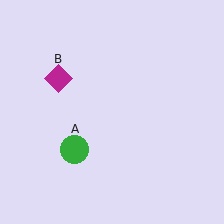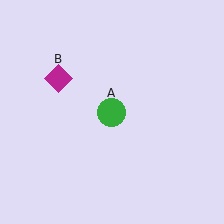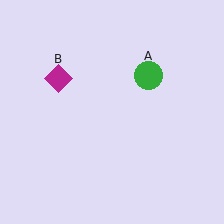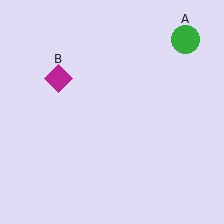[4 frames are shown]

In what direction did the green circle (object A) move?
The green circle (object A) moved up and to the right.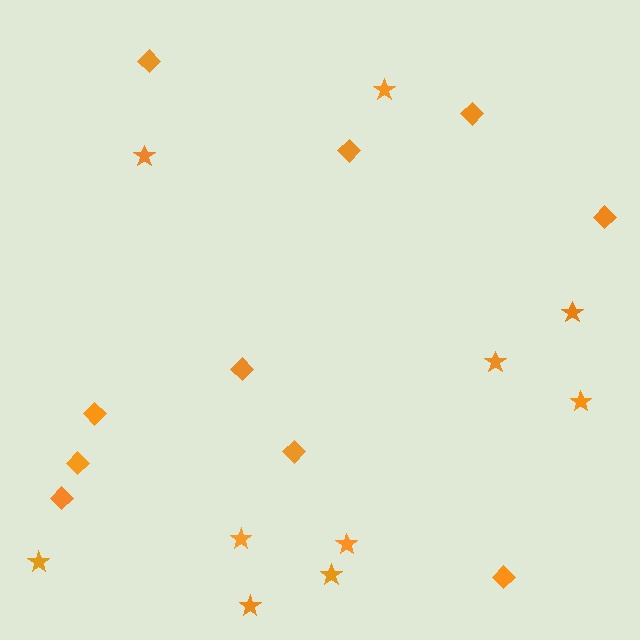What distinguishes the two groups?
There are 2 groups: one group of diamonds (10) and one group of stars (10).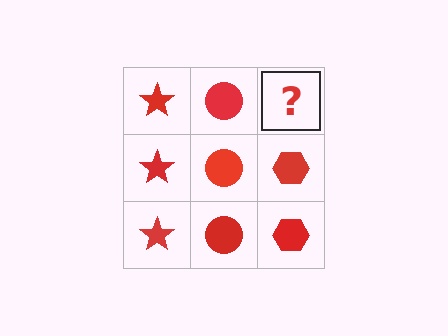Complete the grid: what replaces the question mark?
The question mark should be replaced with a red hexagon.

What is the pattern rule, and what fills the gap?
The rule is that each column has a consistent shape. The gap should be filled with a red hexagon.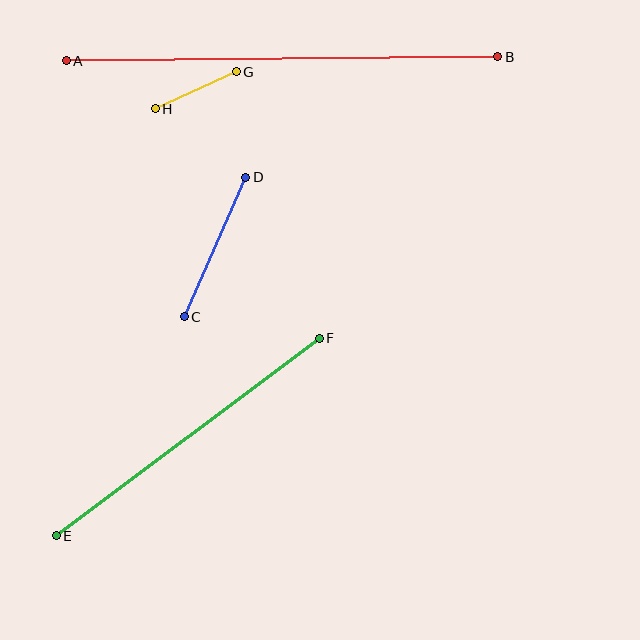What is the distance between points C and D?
The distance is approximately 153 pixels.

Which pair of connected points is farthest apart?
Points A and B are farthest apart.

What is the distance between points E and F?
The distance is approximately 328 pixels.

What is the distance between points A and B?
The distance is approximately 432 pixels.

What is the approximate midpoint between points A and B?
The midpoint is at approximately (282, 59) pixels.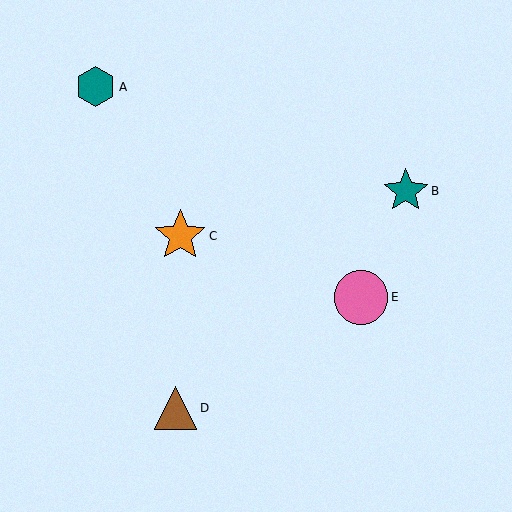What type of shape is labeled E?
Shape E is a pink circle.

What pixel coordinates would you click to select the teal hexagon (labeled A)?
Click at (95, 87) to select the teal hexagon A.